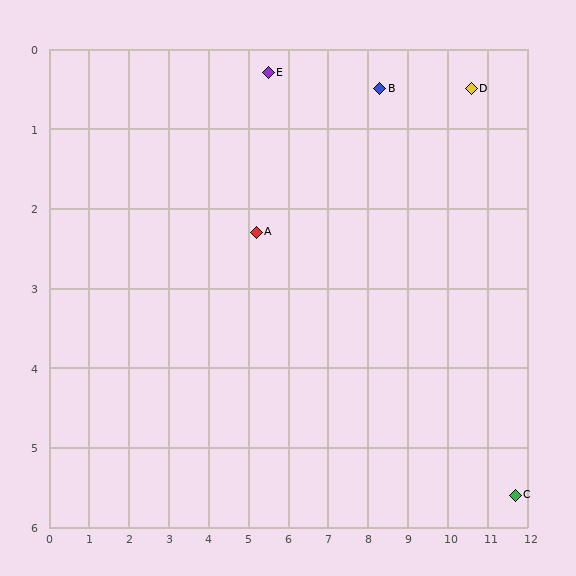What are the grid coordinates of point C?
Point C is at approximately (11.7, 5.6).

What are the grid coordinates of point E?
Point E is at approximately (5.5, 0.3).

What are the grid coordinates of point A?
Point A is at approximately (5.2, 2.3).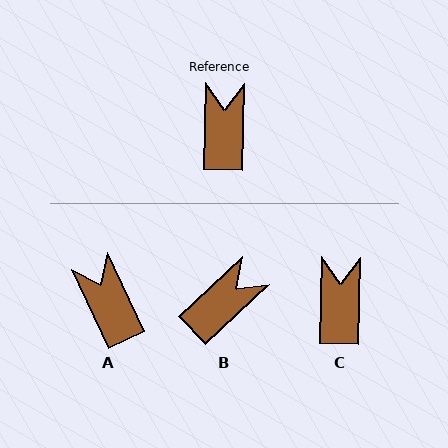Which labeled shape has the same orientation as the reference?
C.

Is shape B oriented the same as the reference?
No, it is off by about 46 degrees.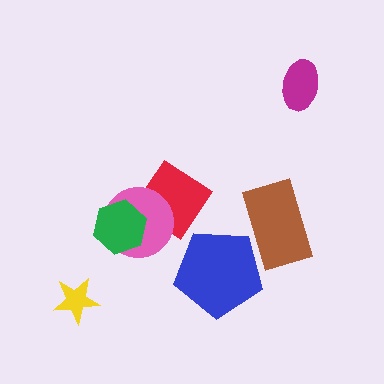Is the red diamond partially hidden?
Yes, it is partially covered by another shape.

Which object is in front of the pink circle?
The green hexagon is in front of the pink circle.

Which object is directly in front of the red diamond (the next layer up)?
The pink circle is directly in front of the red diamond.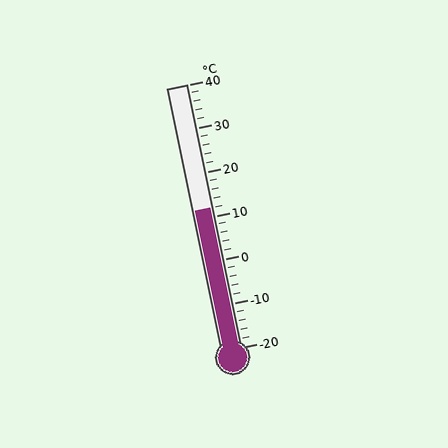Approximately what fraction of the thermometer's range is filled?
The thermometer is filled to approximately 55% of its range.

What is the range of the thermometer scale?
The thermometer scale ranges from -20°C to 40°C.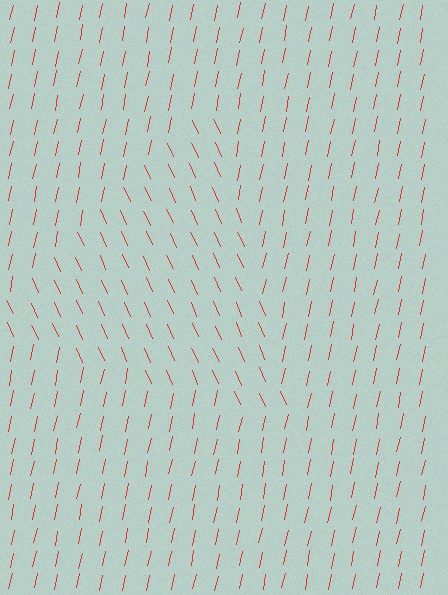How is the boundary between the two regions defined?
The boundary is defined purely by a change in line orientation (approximately 36 degrees difference). All lines are the same color and thickness.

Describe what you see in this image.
The image is filled with small red line segments. A triangle region in the image has lines oriented differently from the surrounding lines, creating a visible texture boundary.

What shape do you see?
I see a triangle.